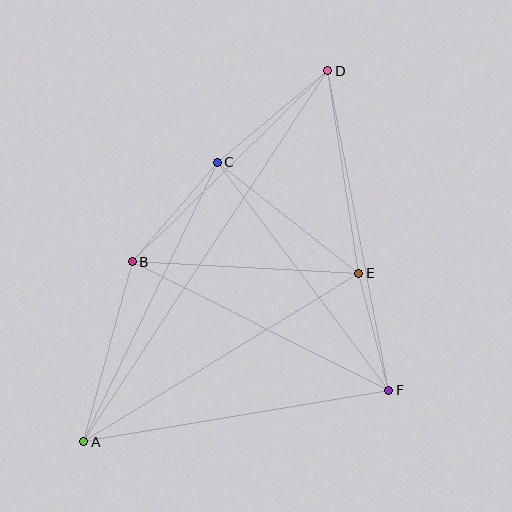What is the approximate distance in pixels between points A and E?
The distance between A and E is approximately 322 pixels.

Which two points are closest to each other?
Points E and F are closest to each other.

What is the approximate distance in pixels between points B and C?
The distance between B and C is approximately 131 pixels.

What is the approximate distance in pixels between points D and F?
The distance between D and F is approximately 326 pixels.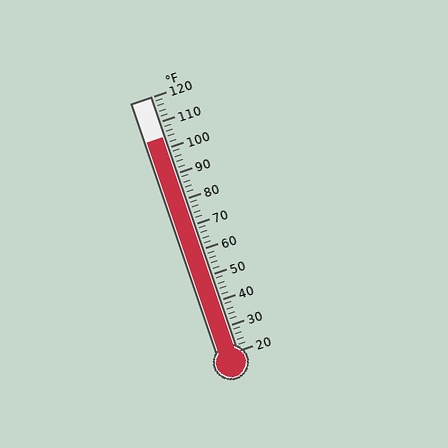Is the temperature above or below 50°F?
The temperature is above 50°F.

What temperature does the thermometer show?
The thermometer shows approximately 104°F.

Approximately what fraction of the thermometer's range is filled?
The thermometer is filled to approximately 85% of its range.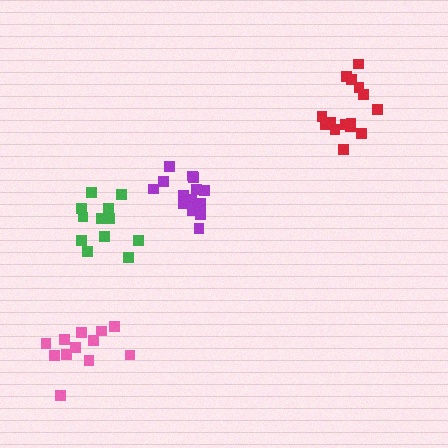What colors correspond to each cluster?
The clusters are colored: pink, red, purple, green.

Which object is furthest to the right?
The red cluster is rightmost.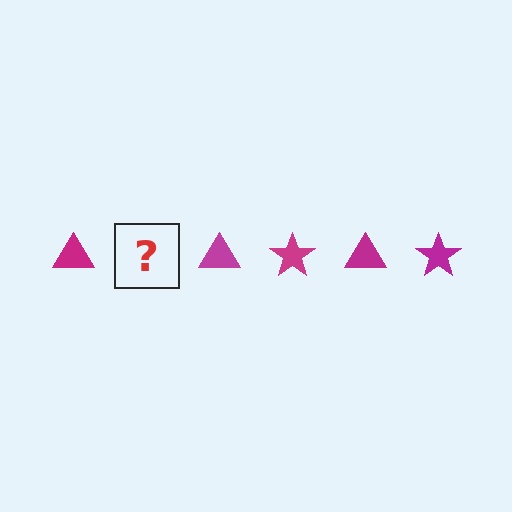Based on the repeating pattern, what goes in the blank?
The blank should be a magenta star.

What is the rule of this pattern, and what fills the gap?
The rule is that the pattern cycles through triangle, star shapes in magenta. The gap should be filled with a magenta star.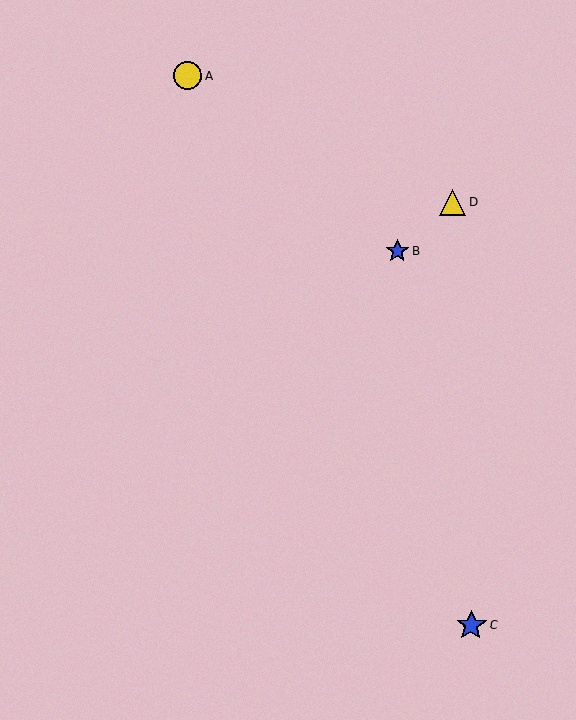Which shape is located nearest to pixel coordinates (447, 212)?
The yellow triangle (labeled D) at (453, 202) is nearest to that location.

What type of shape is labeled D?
Shape D is a yellow triangle.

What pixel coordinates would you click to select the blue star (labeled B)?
Click at (397, 251) to select the blue star B.